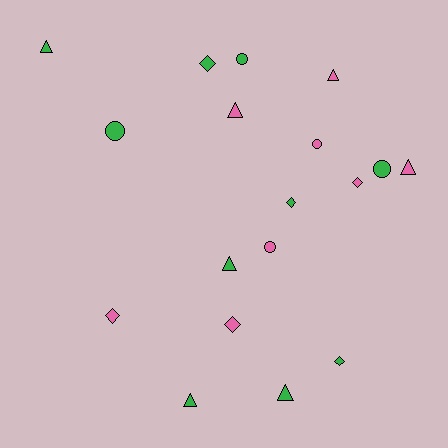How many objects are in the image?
There are 18 objects.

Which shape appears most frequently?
Triangle, with 7 objects.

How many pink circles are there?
There are 2 pink circles.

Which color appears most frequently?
Green, with 10 objects.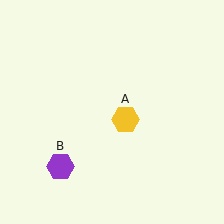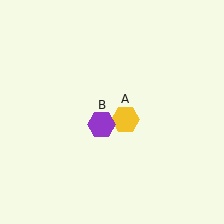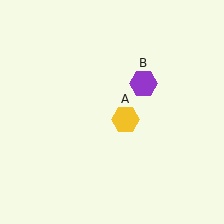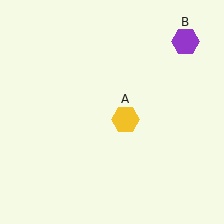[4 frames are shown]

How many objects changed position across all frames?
1 object changed position: purple hexagon (object B).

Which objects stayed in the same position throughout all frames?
Yellow hexagon (object A) remained stationary.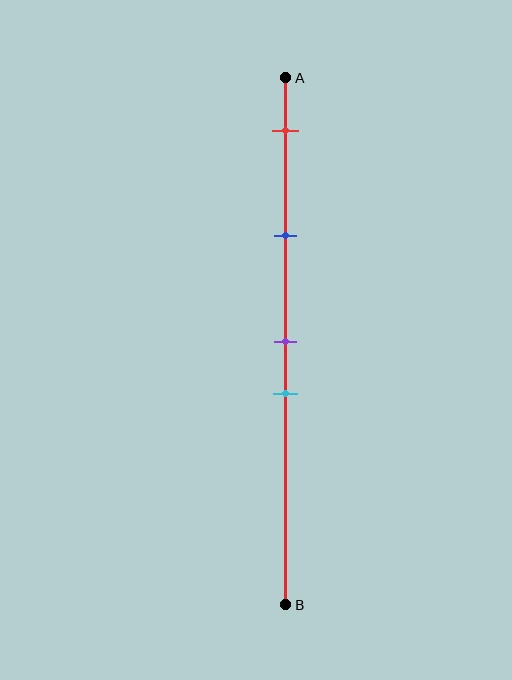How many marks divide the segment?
There are 4 marks dividing the segment.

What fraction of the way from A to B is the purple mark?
The purple mark is approximately 50% (0.5) of the way from A to B.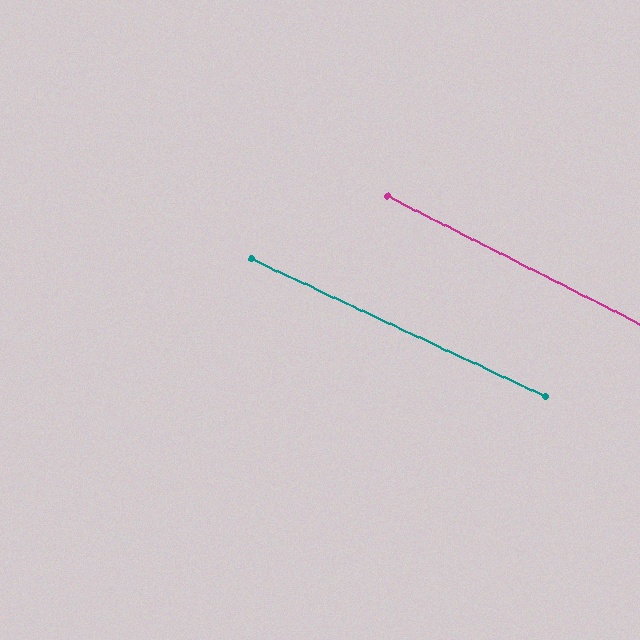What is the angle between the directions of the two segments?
Approximately 2 degrees.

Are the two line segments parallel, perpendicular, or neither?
Parallel — their directions differ by only 1.6°.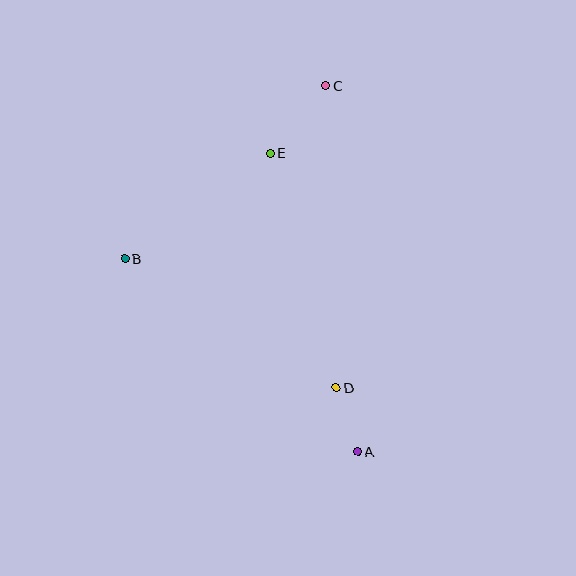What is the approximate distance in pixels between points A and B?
The distance between A and B is approximately 302 pixels.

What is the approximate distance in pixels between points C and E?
The distance between C and E is approximately 87 pixels.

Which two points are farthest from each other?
Points A and C are farthest from each other.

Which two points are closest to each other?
Points A and D are closest to each other.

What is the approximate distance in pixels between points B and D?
The distance between B and D is approximately 248 pixels.